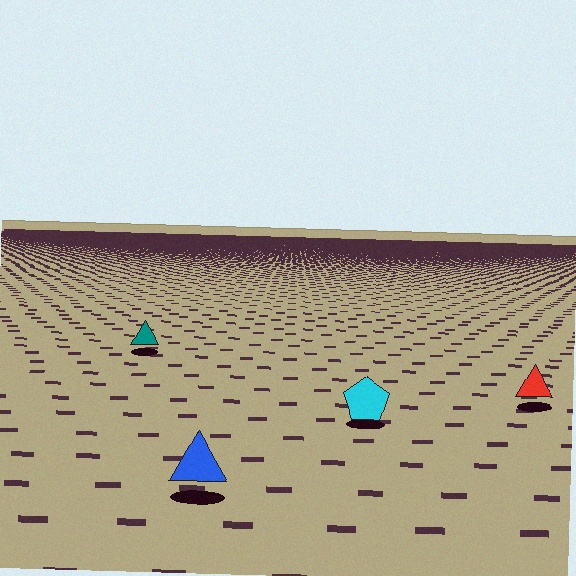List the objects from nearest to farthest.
From nearest to farthest: the blue triangle, the cyan pentagon, the red triangle, the teal triangle.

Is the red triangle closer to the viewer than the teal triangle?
Yes. The red triangle is closer — you can tell from the texture gradient: the ground texture is coarser near it.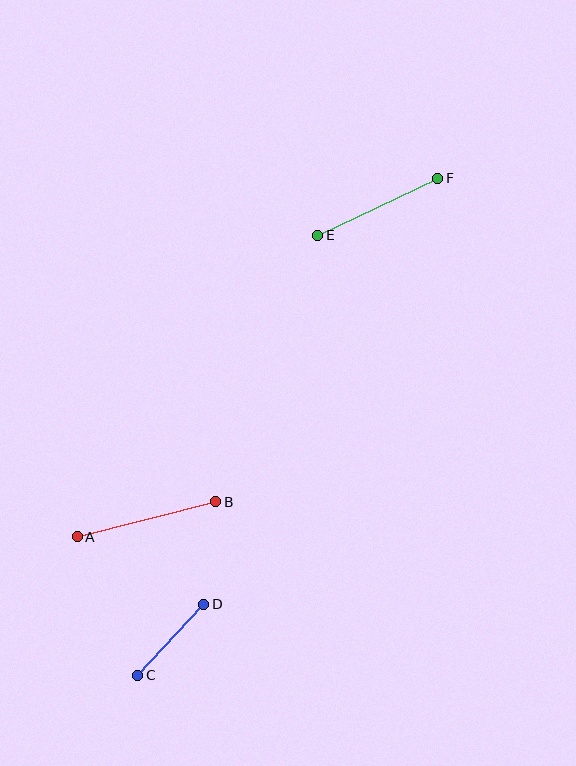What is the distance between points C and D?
The distance is approximately 97 pixels.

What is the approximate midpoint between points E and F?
The midpoint is at approximately (378, 207) pixels.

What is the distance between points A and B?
The distance is approximately 143 pixels.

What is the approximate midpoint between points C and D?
The midpoint is at approximately (171, 640) pixels.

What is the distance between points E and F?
The distance is approximately 133 pixels.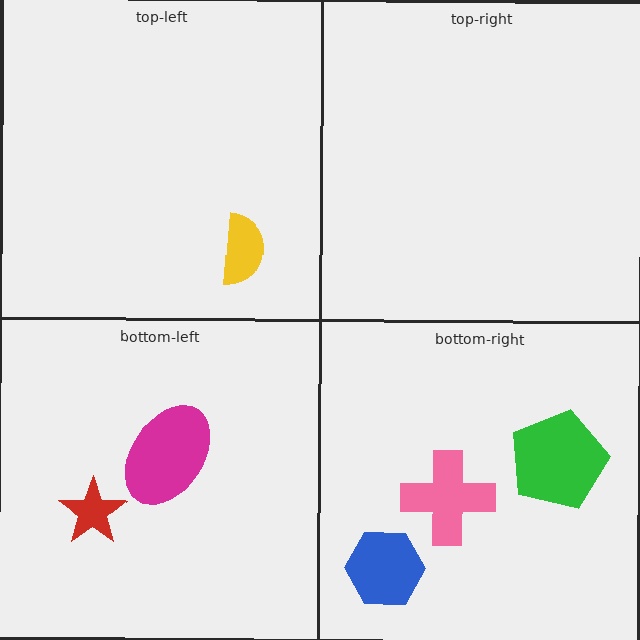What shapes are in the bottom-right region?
The blue hexagon, the green pentagon, the pink cross.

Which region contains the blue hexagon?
The bottom-right region.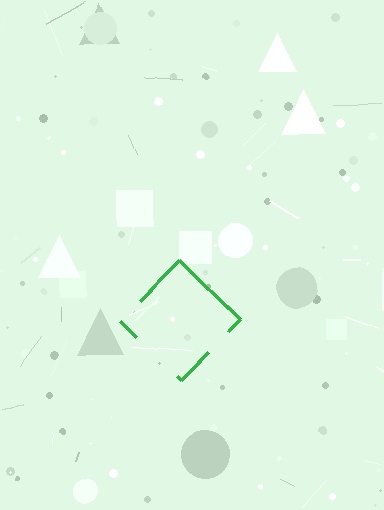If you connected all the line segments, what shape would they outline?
They would outline a diamond.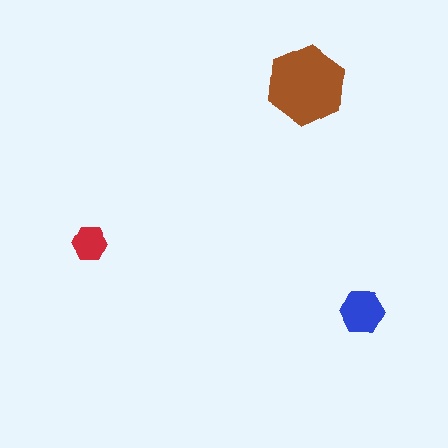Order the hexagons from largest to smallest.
the brown one, the blue one, the red one.